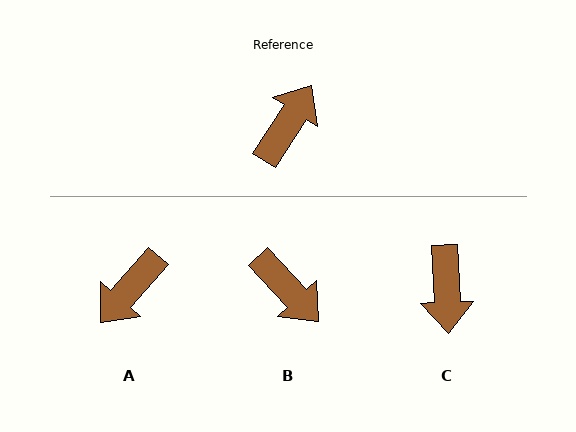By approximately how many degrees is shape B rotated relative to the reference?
Approximately 104 degrees clockwise.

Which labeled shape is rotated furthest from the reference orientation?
A, about 171 degrees away.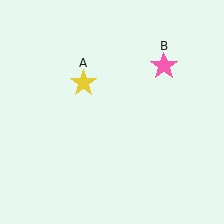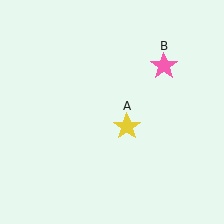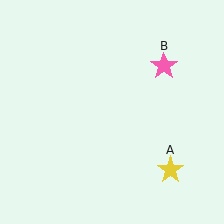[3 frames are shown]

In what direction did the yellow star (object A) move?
The yellow star (object A) moved down and to the right.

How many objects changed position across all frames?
1 object changed position: yellow star (object A).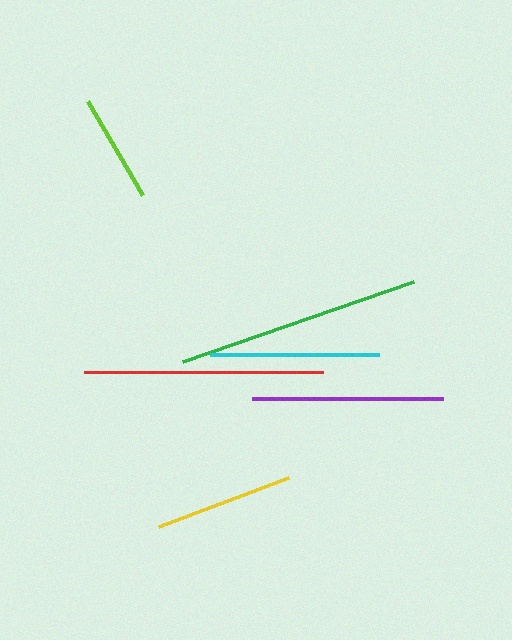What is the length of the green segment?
The green segment is approximately 245 pixels long.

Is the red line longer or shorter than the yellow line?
The red line is longer than the yellow line.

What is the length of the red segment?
The red segment is approximately 239 pixels long.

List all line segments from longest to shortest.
From longest to shortest: green, red, purple, cyan, yellow, lime.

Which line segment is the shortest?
The lime line is the shortest at approximately 109 pixels.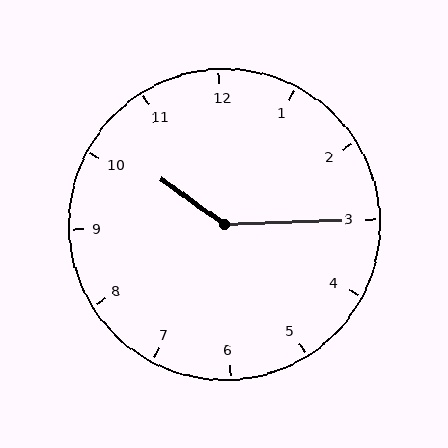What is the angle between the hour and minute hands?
Approximately 142 degrees.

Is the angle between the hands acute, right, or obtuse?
It is obtuse.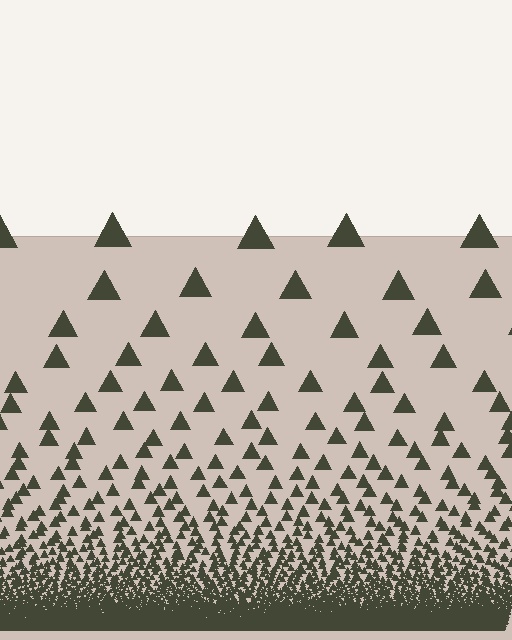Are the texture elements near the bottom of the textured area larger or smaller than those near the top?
Smaller. The gradient is inverted — elements near the bottom are smaller and denser.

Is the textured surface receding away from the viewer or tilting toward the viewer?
The surface appears to tilt toward the viewer. Texture elements get larger and sparser toward the top.